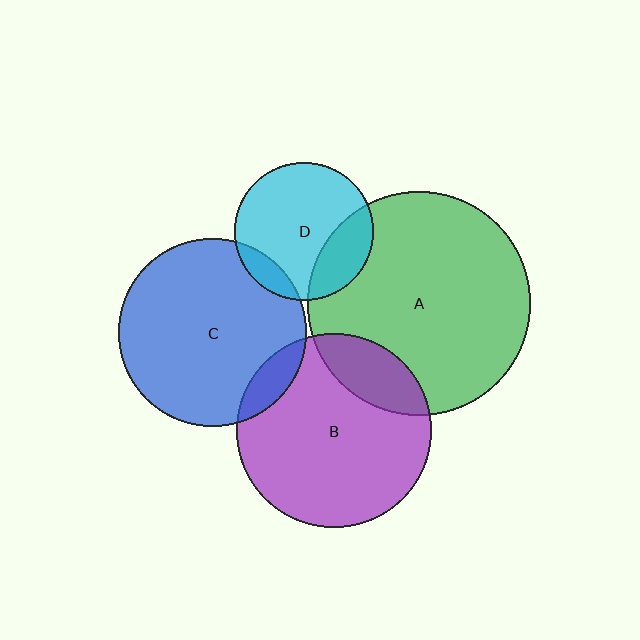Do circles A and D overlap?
Yes.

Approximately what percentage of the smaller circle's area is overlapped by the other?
Approximately 25%.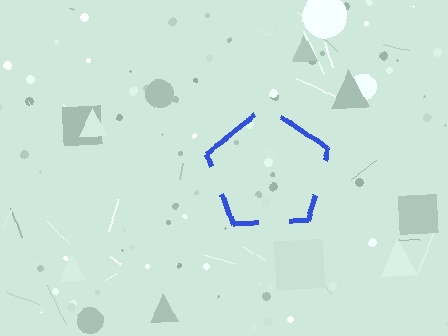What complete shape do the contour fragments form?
The contour fragments form a pentagon.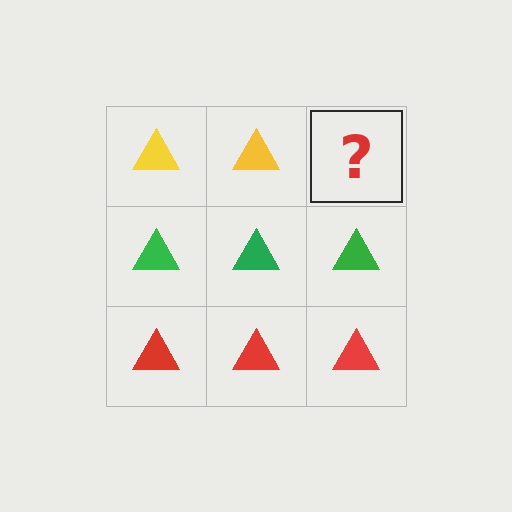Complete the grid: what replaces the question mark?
The question mark should be replaced with a yellow triangle.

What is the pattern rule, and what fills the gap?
The rule is that each row has a consistent color. The gap should be filled with a yellow triangle.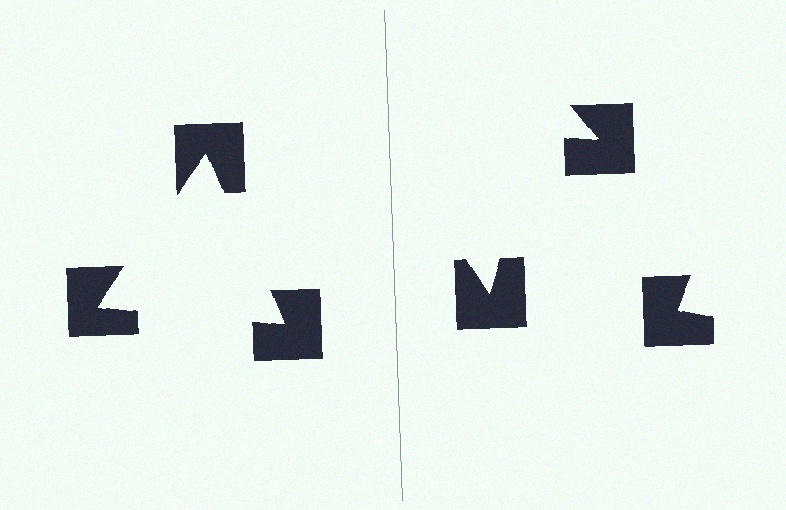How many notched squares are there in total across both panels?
6 — 3 on each side.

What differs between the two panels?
The notched squares are positioned identically on both sides; only the wedge orientations differ. On the left they align to a triangle; on the right they are misaligned.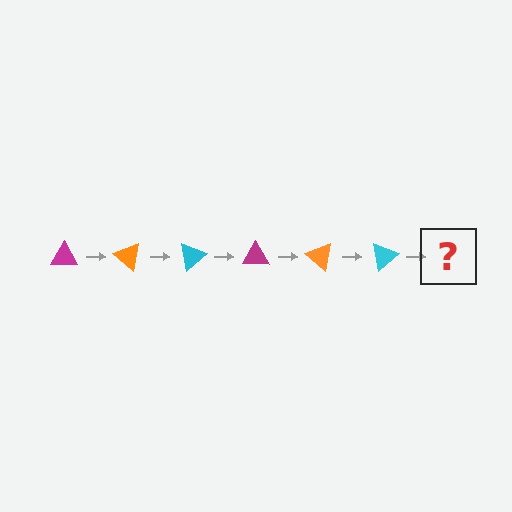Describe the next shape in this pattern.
It should be a magenta triangle, rotated 240 degrees from the start.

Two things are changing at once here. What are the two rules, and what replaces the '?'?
The two rules are that it rotates 40 degrees each step and the color cycles through magenta, orange, and cyan. The '?' should be a magenta triangle, rotated 240 degrees from the start.